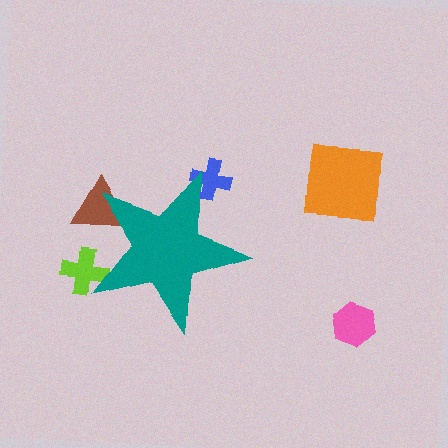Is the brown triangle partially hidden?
Yes, the brown triangle is partially hidden behind the teal star.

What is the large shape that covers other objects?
A teal star.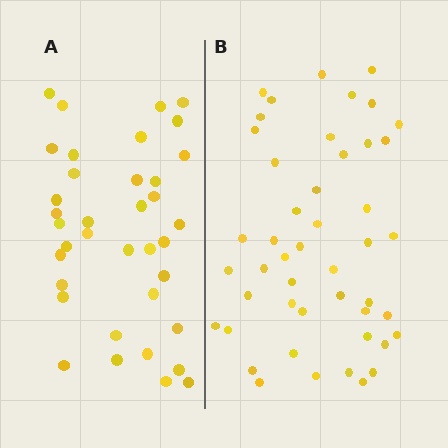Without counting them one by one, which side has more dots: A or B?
Region B (the right region) has more dots.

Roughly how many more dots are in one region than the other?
Region B has roughly 10 or so more dots than region A.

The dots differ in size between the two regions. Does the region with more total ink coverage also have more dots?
No. Region A has more total ink coverage because its dots are larger, but region B actually contains more individual dots. Total area can be misleading — the number of items is what matters here.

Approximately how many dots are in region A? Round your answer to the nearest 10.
About 40 dots. (The exact count is 37, which rounds to 40.)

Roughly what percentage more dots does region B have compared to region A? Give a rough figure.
About 25% more.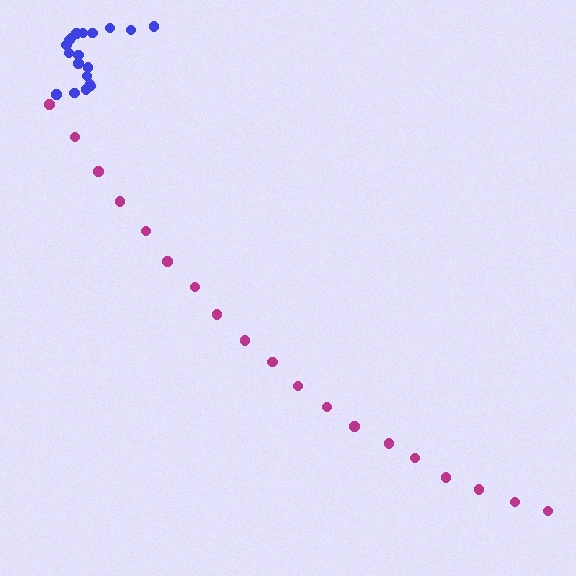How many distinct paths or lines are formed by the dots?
There are 2 distinct paths.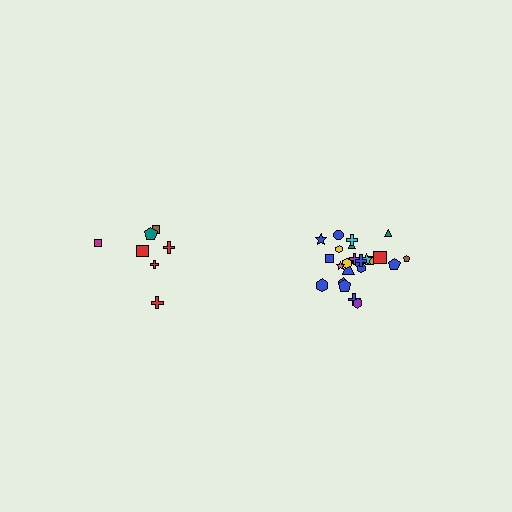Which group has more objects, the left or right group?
The right group.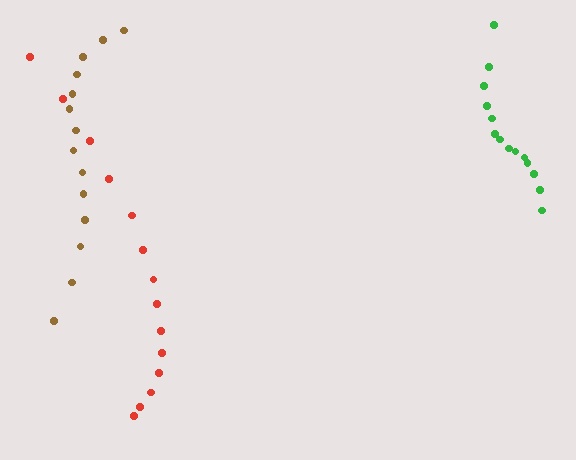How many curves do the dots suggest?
There are 3 distinct paths.